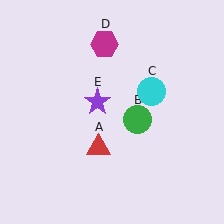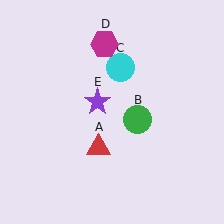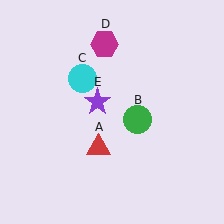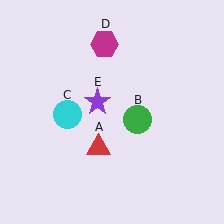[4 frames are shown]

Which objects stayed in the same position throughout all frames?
Red triangle (object A) and green circle (object B) and magenta hexagon (object D) and purple star (object E) remained stationary.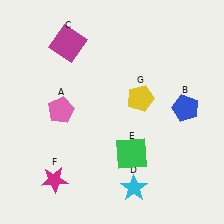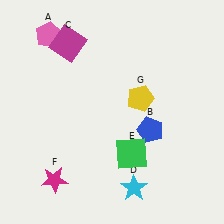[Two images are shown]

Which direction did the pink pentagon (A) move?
The pink pentagon (A) moved up.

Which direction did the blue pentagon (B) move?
The blue pentagon (B) moved left.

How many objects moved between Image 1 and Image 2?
2 objects moved between the two images.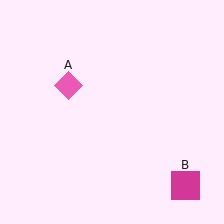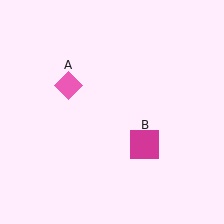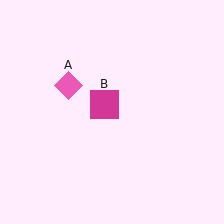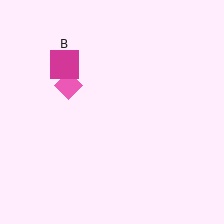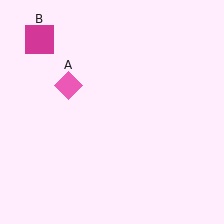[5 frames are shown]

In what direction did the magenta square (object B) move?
The magenta square (object B) moved up and to the left.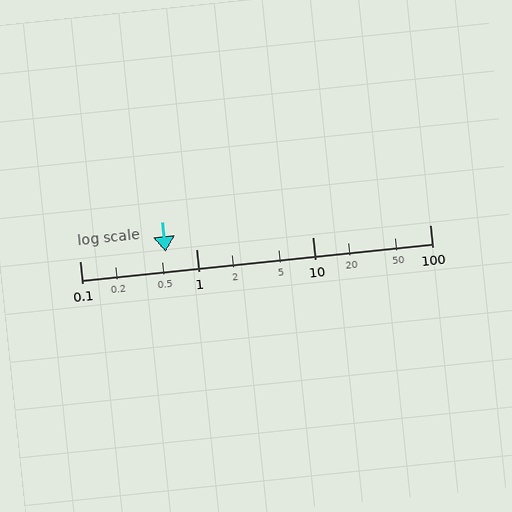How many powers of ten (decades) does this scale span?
The scale spans 3 decades, from 0.1 to 100.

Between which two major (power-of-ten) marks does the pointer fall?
The pointer is between 0.1 and 1.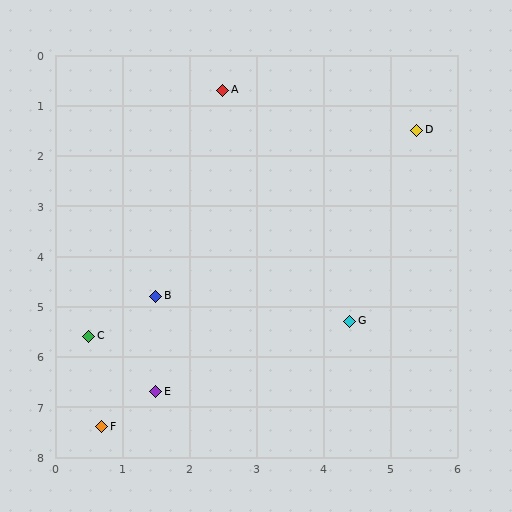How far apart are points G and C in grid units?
Points G and C are about 3.9 grid units apart.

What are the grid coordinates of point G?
Point G is at approximately (4.4, 5.3).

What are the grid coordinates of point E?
Point E is at approximately (1.5, 6.7).